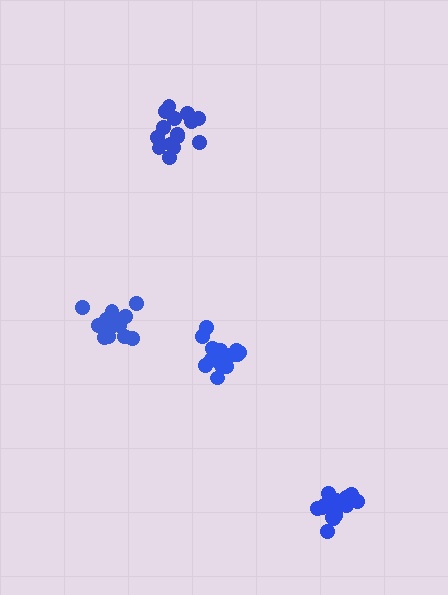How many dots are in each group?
Group 1: 15 dots, Group 2: 17 dots, Group 3: 17 dots, Group 4: 16 dots (65 total).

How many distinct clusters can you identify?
There are 4 distinct clusters.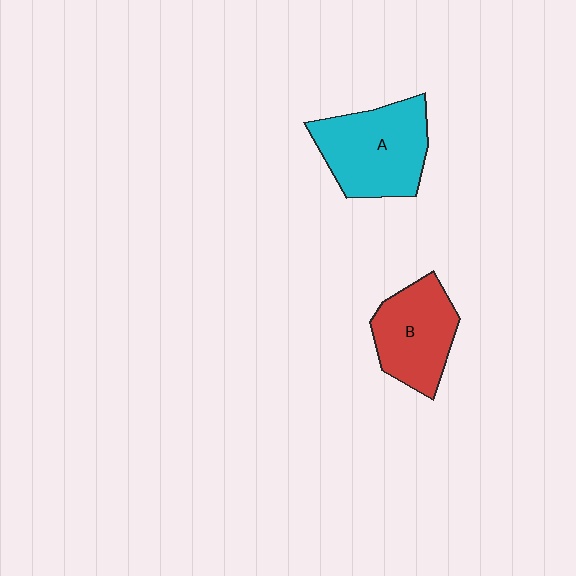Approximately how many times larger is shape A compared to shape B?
Approximately 1.2 times.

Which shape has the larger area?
Shape A (cyan).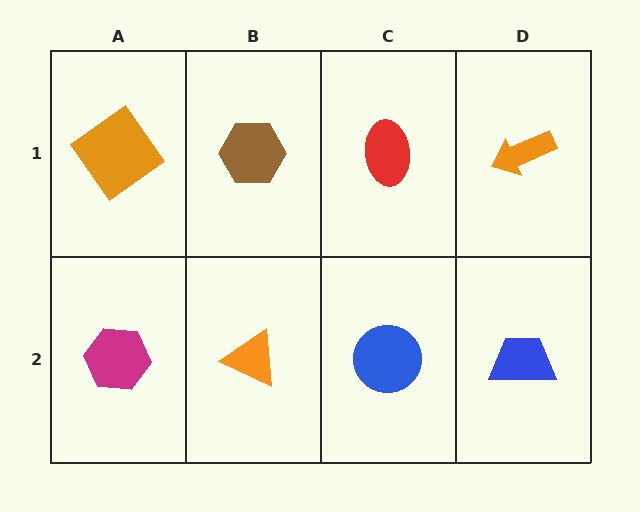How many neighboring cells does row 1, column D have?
2.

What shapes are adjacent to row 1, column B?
An orange triangle (row 2, column B), an orange diamond (row 1, column A), a red ellipse (row 1, column C).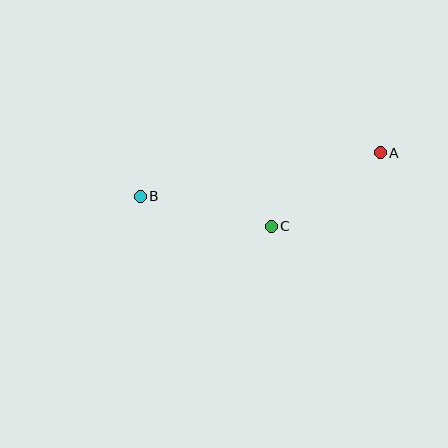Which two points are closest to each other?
Points A and C are closest to each other.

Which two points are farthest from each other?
Points A and B are farthest from each other.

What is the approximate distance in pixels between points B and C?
The distance between B and C is approximately 135 pixels.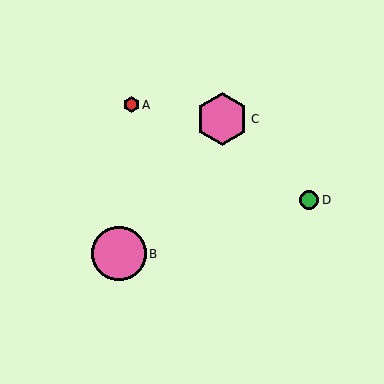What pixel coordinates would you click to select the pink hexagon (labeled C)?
Click at (222, 119) to select the pink hexagon C.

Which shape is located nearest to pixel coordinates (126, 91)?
The red hexagon (labeled A) at (131, 105) is nearest to that location.